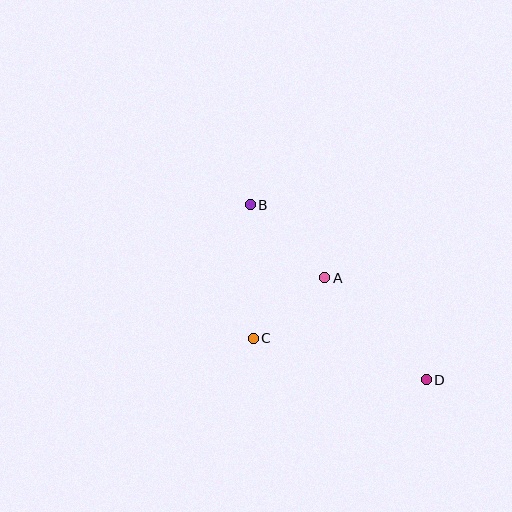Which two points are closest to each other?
Points A and C are closest to each other.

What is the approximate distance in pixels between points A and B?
The distance between A and B is approximately 104 pixels.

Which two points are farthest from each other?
Points B and D are farthest from each other.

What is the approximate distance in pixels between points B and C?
The distance between B and C is approximately 134 pixels.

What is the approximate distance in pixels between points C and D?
The distance between C and D is approximately 177 pixels.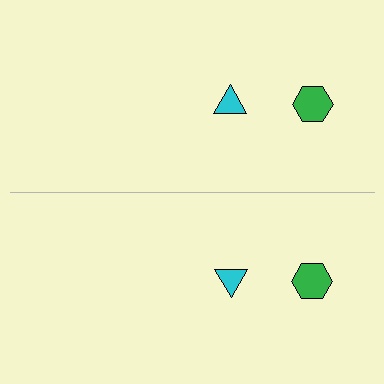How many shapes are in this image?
There are 4 shapes in this image.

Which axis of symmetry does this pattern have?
The pattern has a horizontal axis of symmetry running through the center of the image.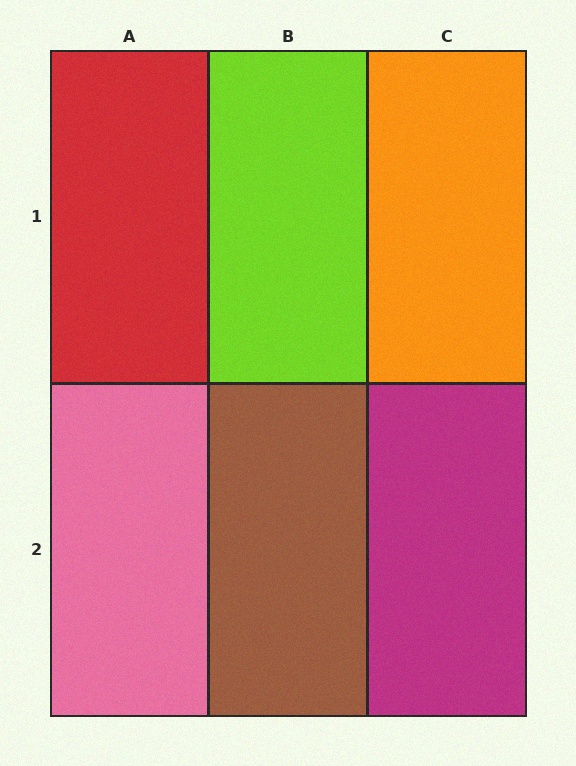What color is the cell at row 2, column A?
Pink.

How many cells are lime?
1 cell is lime.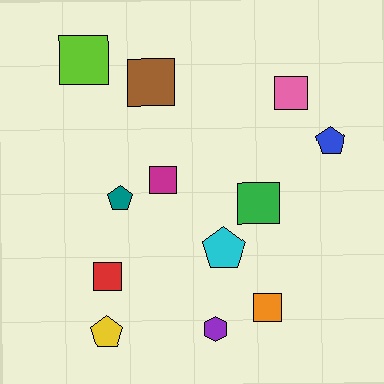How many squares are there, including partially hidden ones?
There are 7 squares.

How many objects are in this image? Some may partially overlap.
There are 12 objects.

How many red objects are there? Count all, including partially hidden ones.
There is 1 red object.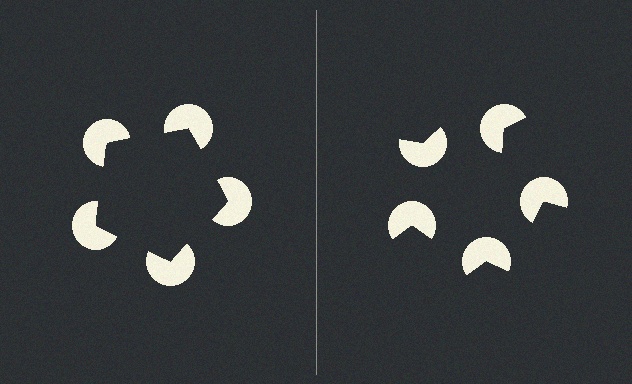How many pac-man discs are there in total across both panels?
10 — 5 on each side.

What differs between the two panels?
The pac-man discs are positioned identically on both sides; only the wedge orientations differ. On the left they align to a pentagon; on the right they are misaligned.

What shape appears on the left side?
An illusory pentagon.